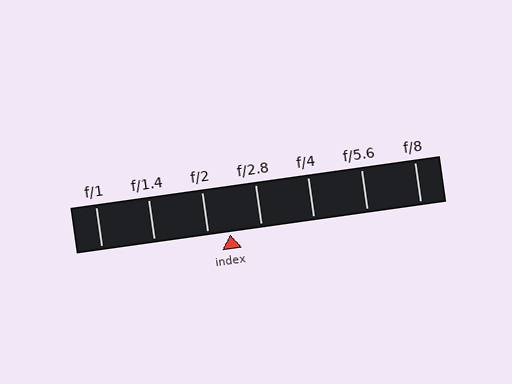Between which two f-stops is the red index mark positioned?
The index mark is between f/2 and f/2.8.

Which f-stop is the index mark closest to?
The index mark is closest to f/2.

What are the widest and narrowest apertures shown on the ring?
The widest aperture shown is f/1 and the narrowest is f/8.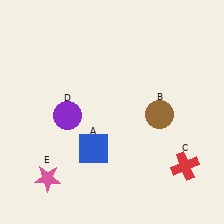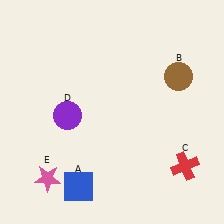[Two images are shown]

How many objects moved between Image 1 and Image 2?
2 objects moved between the two images.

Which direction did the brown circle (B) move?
The brown circle (B) moved up.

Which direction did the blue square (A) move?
The blue square (A) moved down.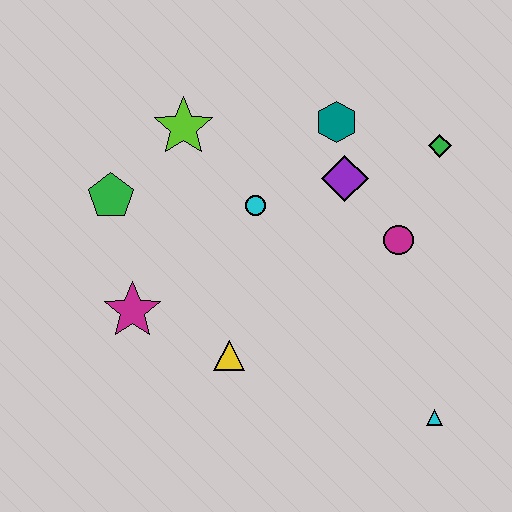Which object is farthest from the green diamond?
The magenta star is farthest from the green diamond.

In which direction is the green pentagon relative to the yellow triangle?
The green pentagon is above the yellow triangle.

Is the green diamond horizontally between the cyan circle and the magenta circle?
No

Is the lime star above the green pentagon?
Yes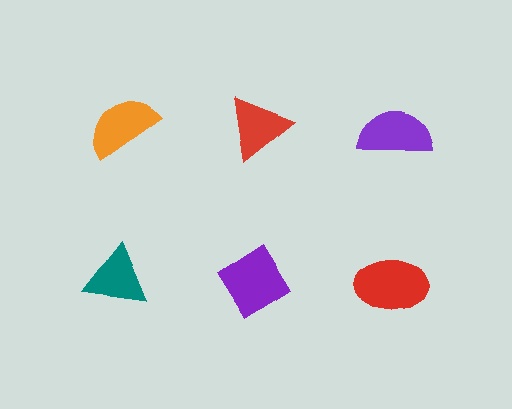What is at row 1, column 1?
An orange semicircle.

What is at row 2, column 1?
A teal triangle.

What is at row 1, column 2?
A red triangle.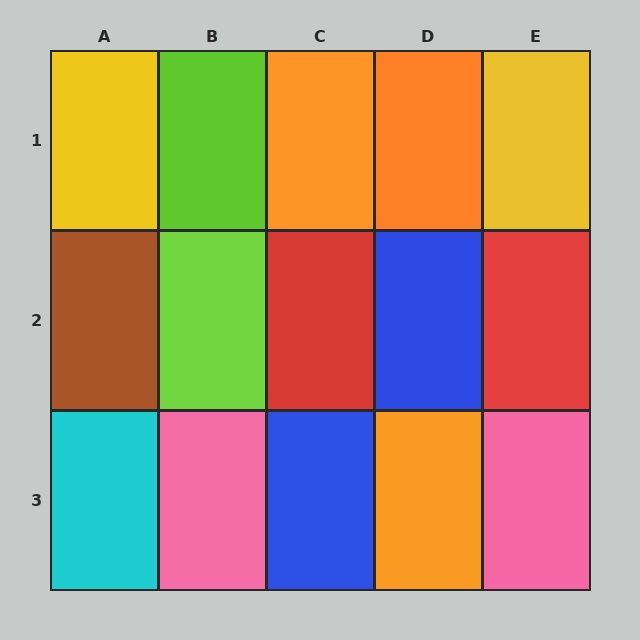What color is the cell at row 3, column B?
Pink.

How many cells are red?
2 cells are red.